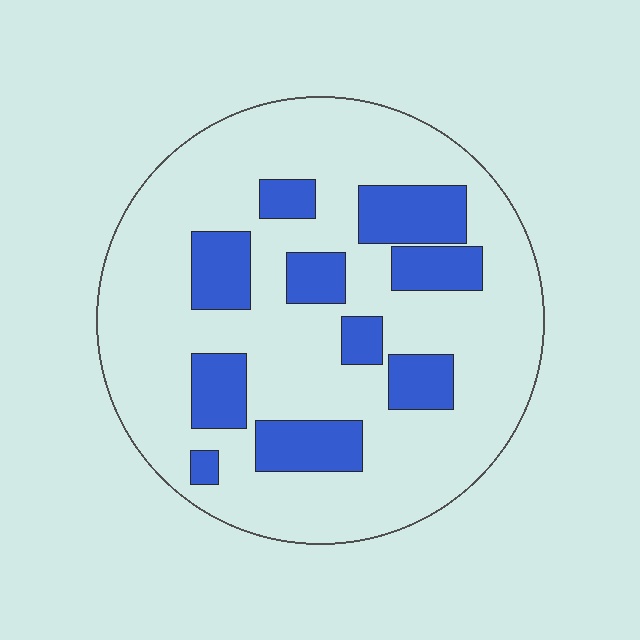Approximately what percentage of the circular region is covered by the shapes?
Approximately 25%.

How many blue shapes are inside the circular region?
10.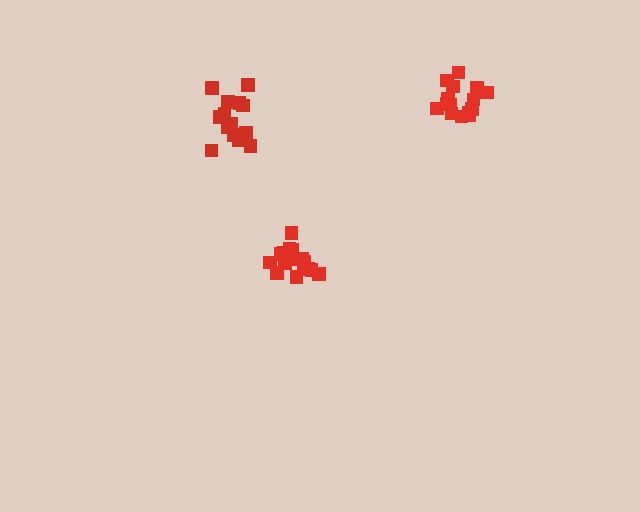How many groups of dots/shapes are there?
There are 3 groups.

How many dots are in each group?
Group 1: 16 dots, Group 2: 16 dots, Group 3: 14 dots (46 total).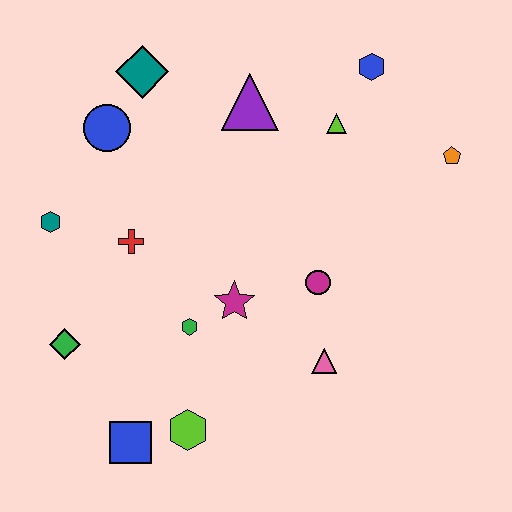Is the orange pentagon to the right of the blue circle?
Yes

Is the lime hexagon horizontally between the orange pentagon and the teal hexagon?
Yes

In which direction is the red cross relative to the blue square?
The red cross is above the blue square.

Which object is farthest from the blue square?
The blue hexagon is farthest from the blue square.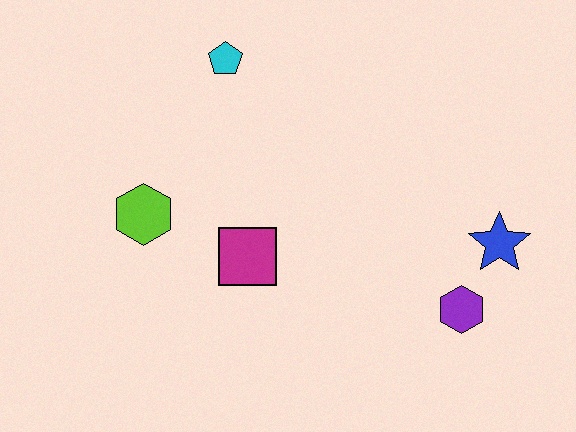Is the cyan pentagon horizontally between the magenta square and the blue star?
No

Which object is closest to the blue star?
The purple hexagon is closest to the blue star.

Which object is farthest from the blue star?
The lime hexagon is farthest from the blue star.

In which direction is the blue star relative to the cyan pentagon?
The blue star is to the right of the cyan pentagon.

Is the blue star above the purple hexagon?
Yes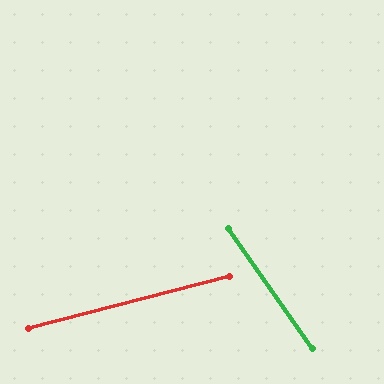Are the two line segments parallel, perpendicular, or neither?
Neither parallel nor perpendicular — they differ by about 69°.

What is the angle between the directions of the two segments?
Approximately 69 degrees.